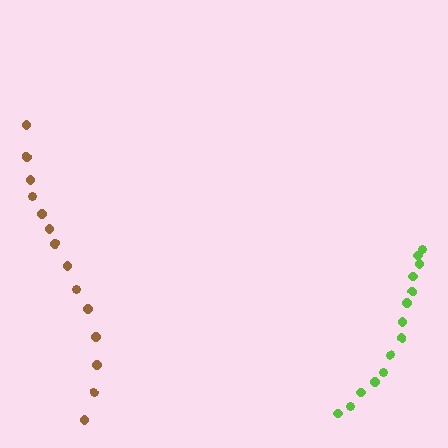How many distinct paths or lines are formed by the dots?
There are 2 distinct paths.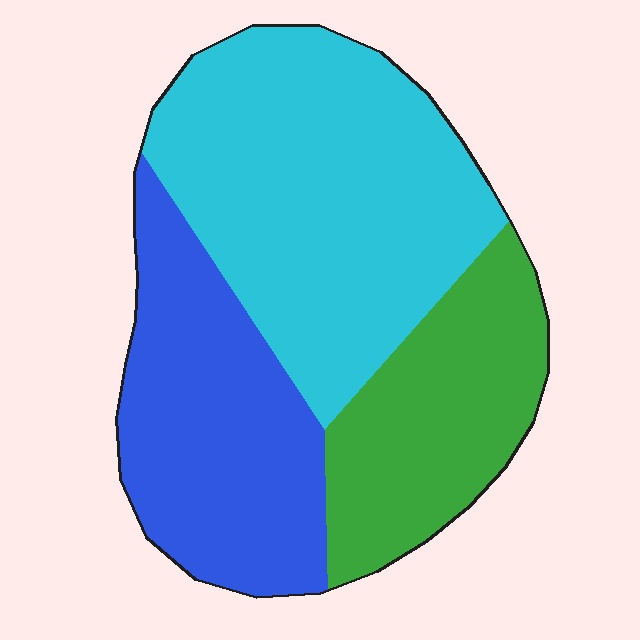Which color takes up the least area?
Green, at roughly 25%.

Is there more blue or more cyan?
Cyan.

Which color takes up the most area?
Cyan, at roughly 45%.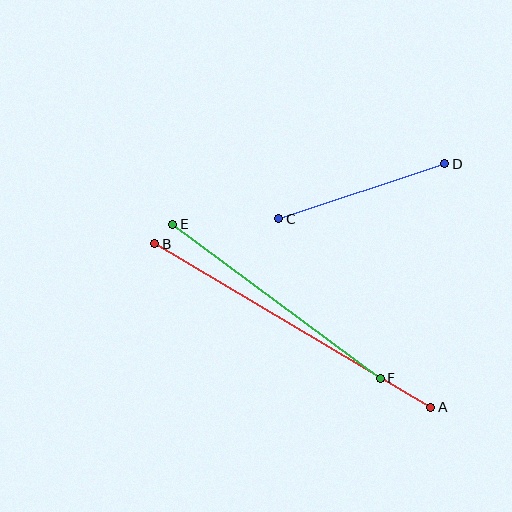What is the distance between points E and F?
The distance is approximately 258 pixels.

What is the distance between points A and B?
The distance is approximately 321 pixels.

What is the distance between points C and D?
The distance is approximately 175 pixels.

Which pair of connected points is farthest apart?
Points A and B are farthest apart.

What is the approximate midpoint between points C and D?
The midpoint is at approximately (362, 191) pixels.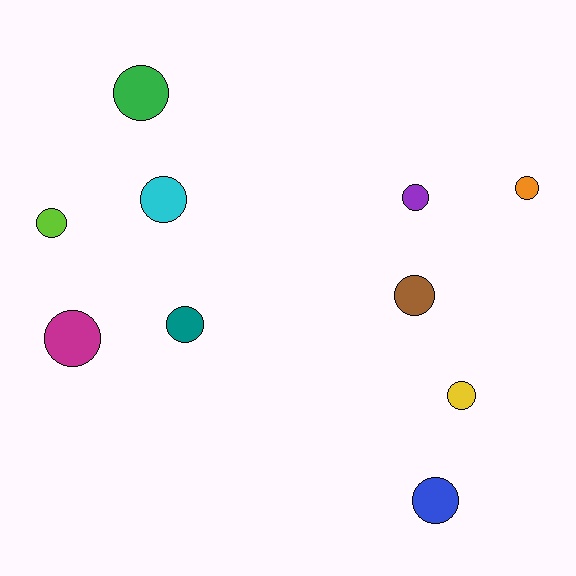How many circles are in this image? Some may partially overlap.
There are 10 circles.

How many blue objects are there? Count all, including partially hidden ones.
There is 1 blue object.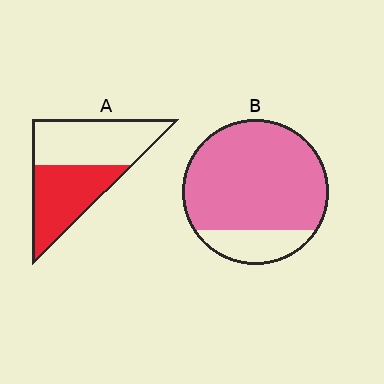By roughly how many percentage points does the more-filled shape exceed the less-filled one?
By roughly 35 percentage points (B over A).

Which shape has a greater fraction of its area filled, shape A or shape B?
Shape B.